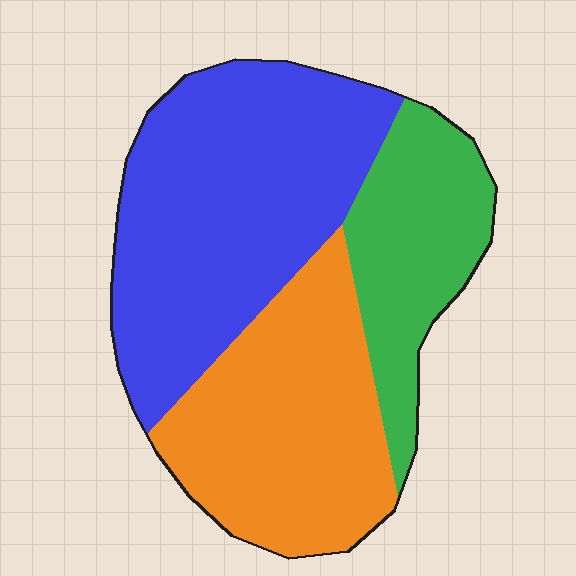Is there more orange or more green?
Orange.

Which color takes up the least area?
Green, at roughly 20%.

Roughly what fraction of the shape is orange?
Orange covers 34% of the shape.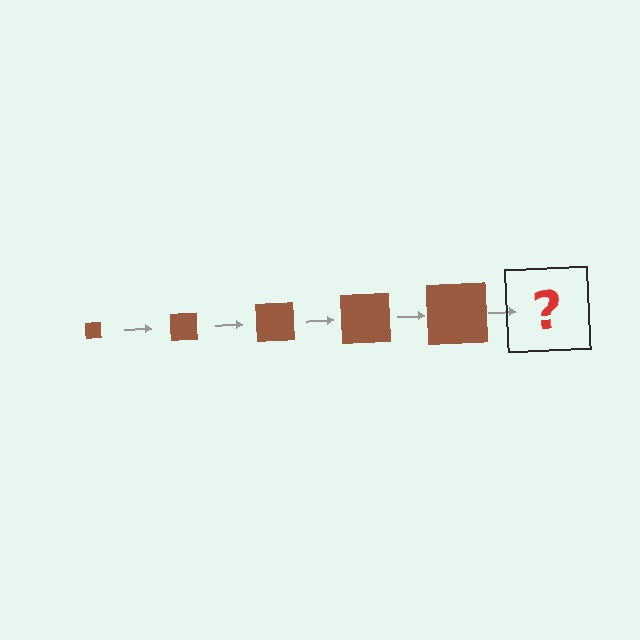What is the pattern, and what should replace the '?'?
The pattern is that the square gets progressively larger each step. The '?' should be a brown square, larger than the previous one.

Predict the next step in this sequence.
The next step is a brown square, larger than the previous one.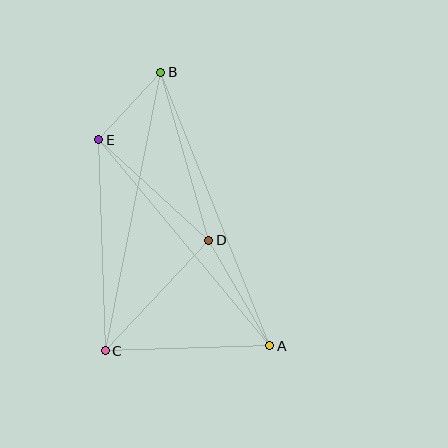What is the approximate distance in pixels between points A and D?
The distance between A and D is approximately 122 pixels.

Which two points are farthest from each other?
Points A and B are farthest from each other.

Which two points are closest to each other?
Points B and E are closest to each other.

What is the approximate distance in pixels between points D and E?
The distance between D and E is approximately 149 pixels.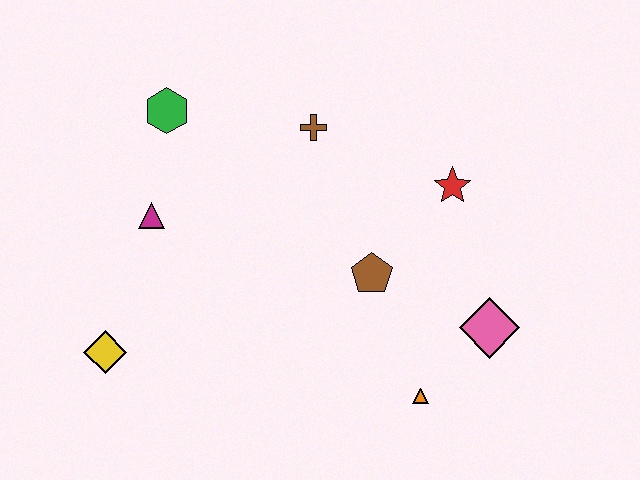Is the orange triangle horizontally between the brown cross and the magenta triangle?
No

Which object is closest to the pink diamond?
The orange triangle is closest to the pink diamond.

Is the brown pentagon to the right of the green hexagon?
Yes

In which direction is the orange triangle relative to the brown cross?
The orange triangle is below the brown cross.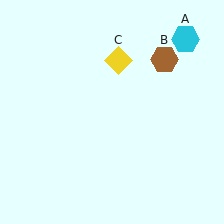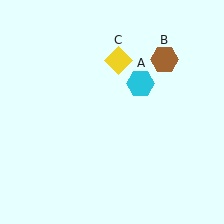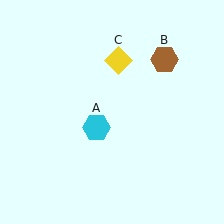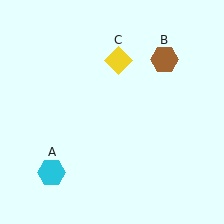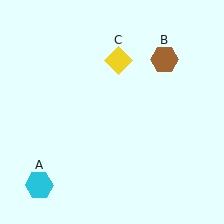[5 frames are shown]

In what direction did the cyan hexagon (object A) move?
The cyan hexagon (object A) moved down and to the left.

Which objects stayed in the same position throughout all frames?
Brown hexagon (object B) and yellow diamond (object C) remained stationary.